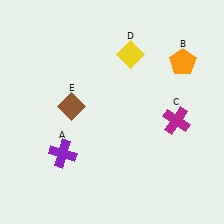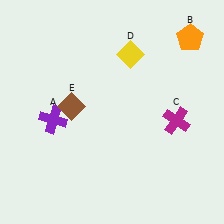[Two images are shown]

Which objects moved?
The objects that moved are: the purple cross (A), the orange pentagon (B).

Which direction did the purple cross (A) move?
The purple cross (A) moved up.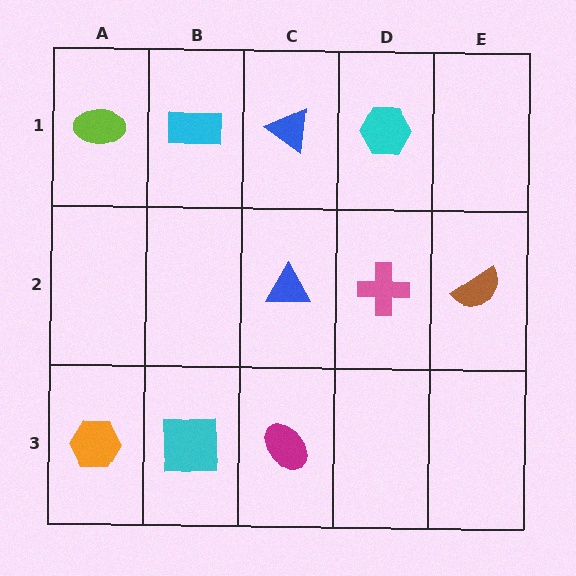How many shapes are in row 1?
4 shapes.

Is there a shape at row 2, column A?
No, that cell is empty.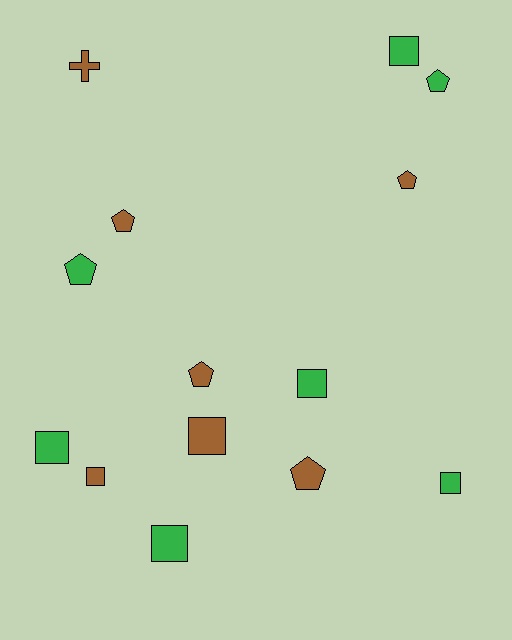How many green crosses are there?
There are no green crosses.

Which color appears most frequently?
Green, with 7 objects.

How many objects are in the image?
There are 14 objects.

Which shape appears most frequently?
Square, with 7 objects.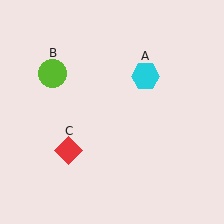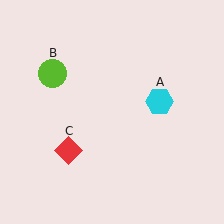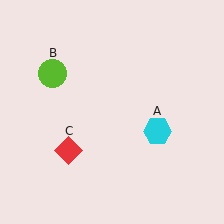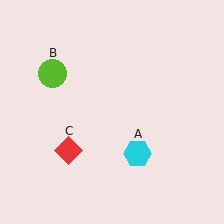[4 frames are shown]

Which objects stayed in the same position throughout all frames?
Lime circle (object B) and red diamond (object C) remained stationary.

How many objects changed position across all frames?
1 object changed position: cyan hexagon (object A).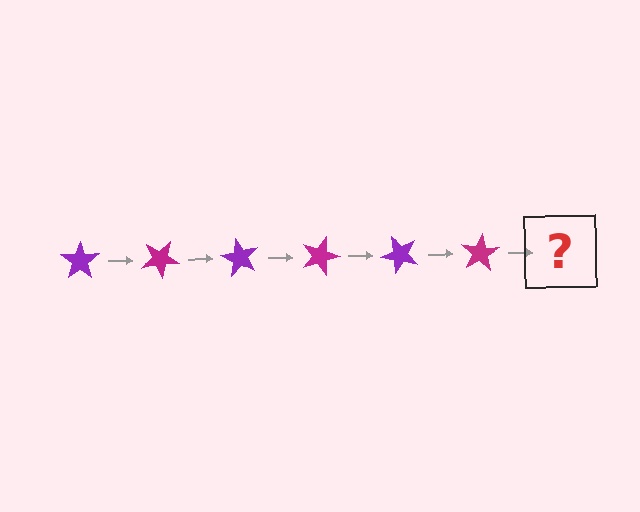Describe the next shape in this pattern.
It should be a purple star, rotated 180 degrees from the start.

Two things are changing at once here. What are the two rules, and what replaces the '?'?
The two rules are that it rotates 30 degrees each step and the color cycles through purple and magenta. The '?' should be a purple star, rotated 180 degrees from the start.